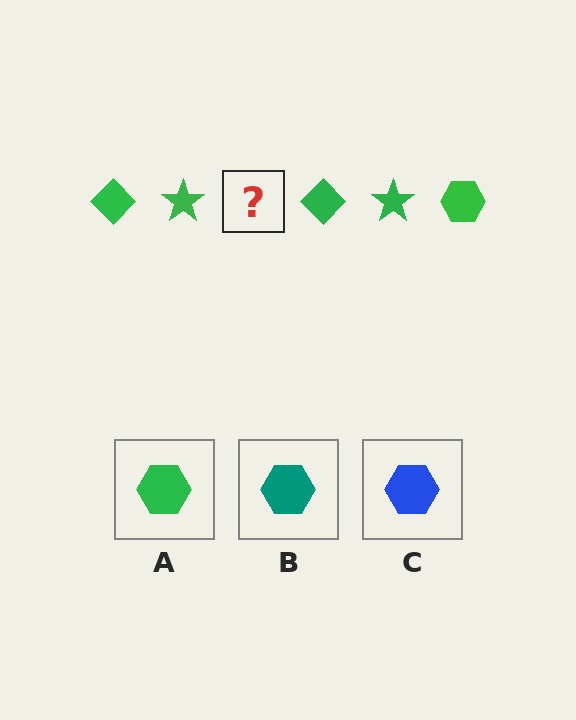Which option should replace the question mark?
Option A.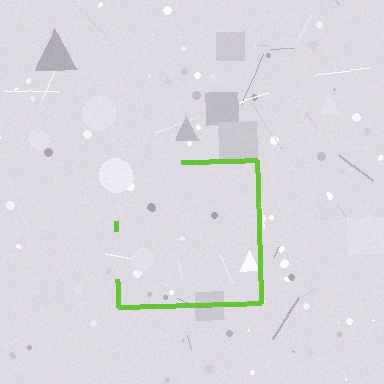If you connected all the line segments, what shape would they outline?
They would outline a square.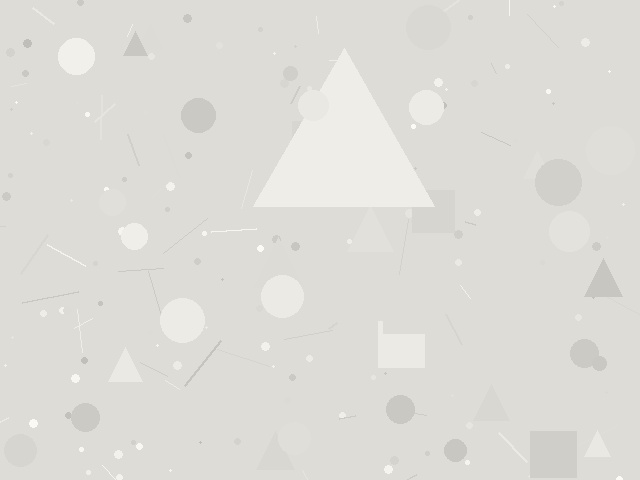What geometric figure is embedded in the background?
A triangle is embedded in the background.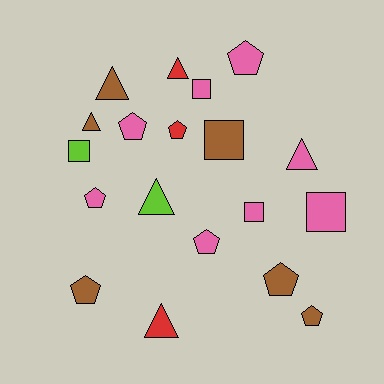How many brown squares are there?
There is 1 brown square.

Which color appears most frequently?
Pink, with 8 objects.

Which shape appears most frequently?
Pentagon, with 8 objects.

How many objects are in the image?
There are 19 objects.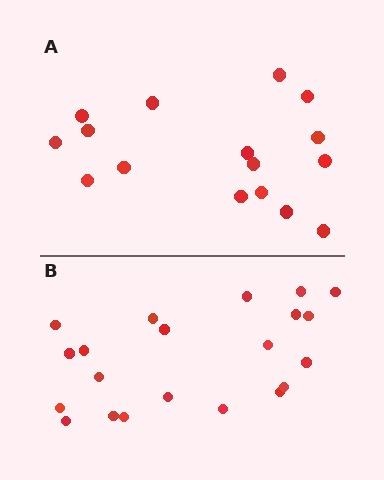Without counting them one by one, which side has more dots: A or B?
Region B (the bottom region) has more dots.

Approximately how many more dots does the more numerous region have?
Region B has about 5 more dots than region A.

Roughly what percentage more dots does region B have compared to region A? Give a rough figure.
About 30% more.